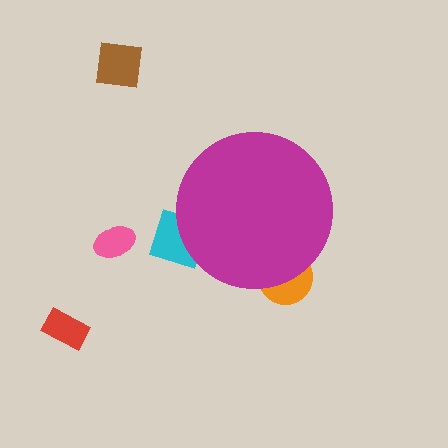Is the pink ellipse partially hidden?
No, the pink ellipse is fully visible.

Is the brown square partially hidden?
No, the brown square is fully visible.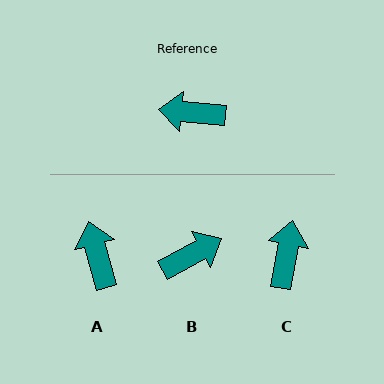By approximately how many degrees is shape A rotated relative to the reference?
Approximately 69 degrees clockwise.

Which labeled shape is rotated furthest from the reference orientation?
B, about 146 degrees away.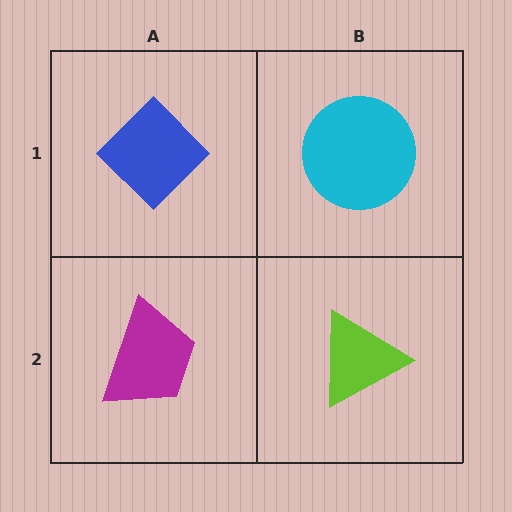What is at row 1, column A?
A blue diamond.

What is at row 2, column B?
A lime triangle.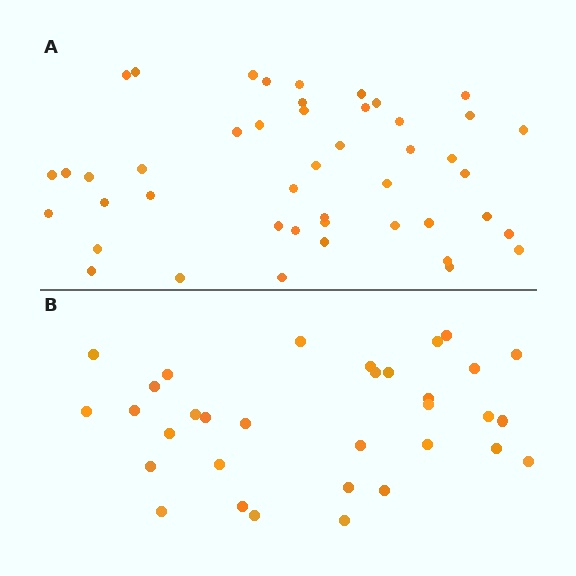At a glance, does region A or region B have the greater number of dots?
Region A (the top region) has more dots.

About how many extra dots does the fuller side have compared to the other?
Region A has approximately 15 more dots than region B.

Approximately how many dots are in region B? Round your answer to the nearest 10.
About 30 dots. (The exact count is 33, which rounds to 30.)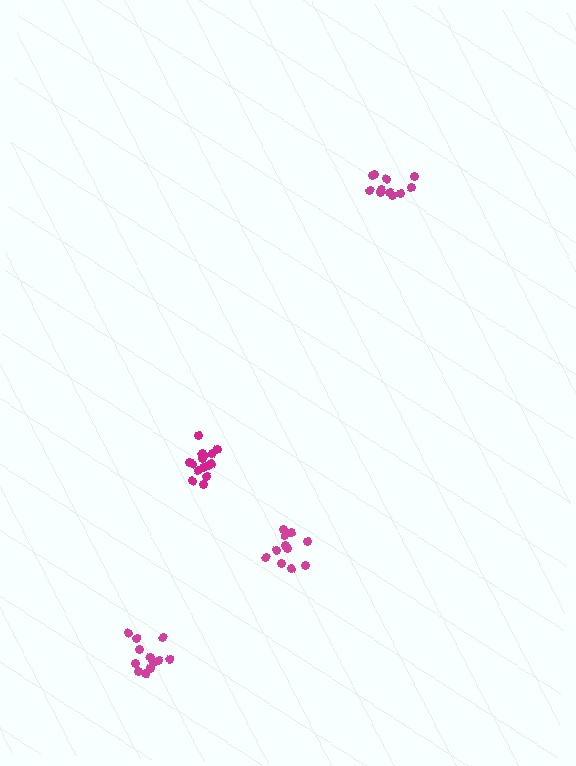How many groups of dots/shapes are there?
There are 4 groups.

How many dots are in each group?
Group 1: 15 dots, Group 2: 11 dots, Group 3: 12 dots, Group 4: 11 dots (49 total).